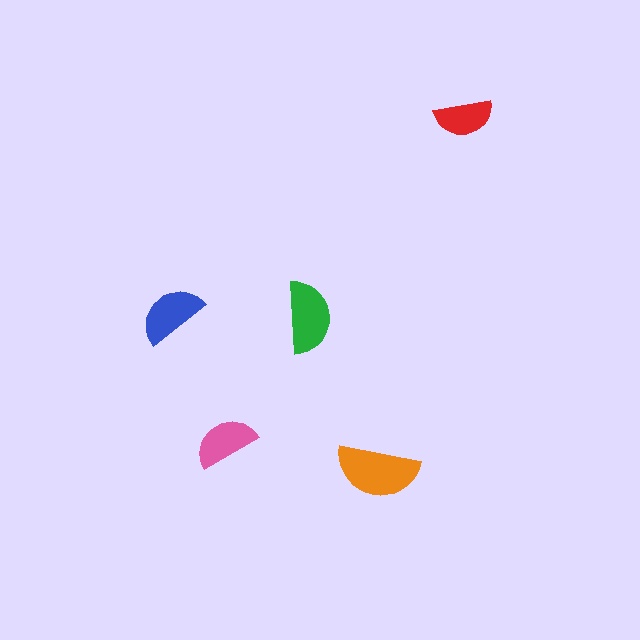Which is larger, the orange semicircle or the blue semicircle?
The orange one.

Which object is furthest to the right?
The red semicircle is rightmost.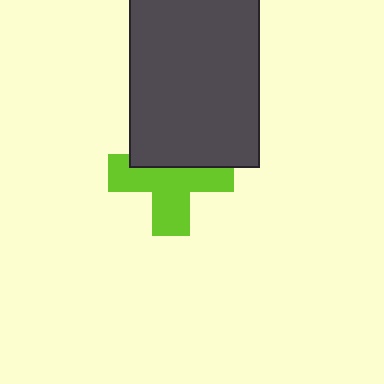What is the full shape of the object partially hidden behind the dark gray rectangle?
The partially hidden object is a lime cross.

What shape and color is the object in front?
The object in front is a dark gray rectangle.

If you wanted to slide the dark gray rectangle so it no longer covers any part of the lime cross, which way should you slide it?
Slide it up — that is the most direct way to separate the two shapes.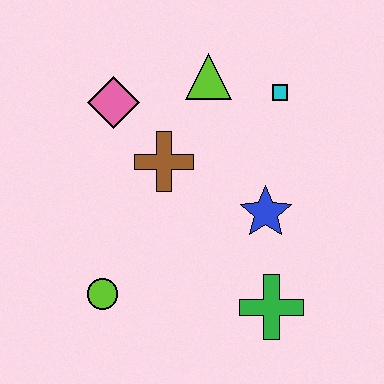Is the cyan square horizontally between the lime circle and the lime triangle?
No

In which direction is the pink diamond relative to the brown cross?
The pink diamond is above the brown cross.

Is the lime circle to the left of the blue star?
Yes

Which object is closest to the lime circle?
The brown cross is closest to the lime circle.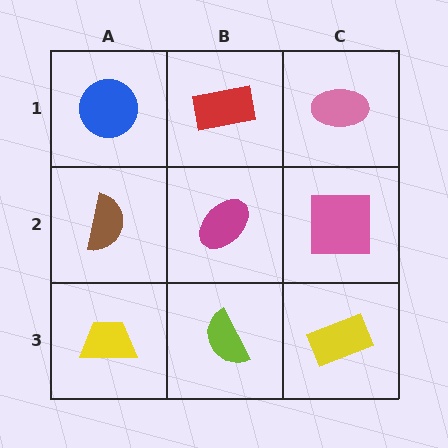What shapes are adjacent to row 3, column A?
A brown semicircle (row 2, column A), a lime semicircle (row 3, column B).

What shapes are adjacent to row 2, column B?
A red rectangle (row 1, column B), a lime semicircle (row 3, column B), a brown semicircle (row 2, column A), a pink square (row 2, column C).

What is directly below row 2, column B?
A lime semicircle.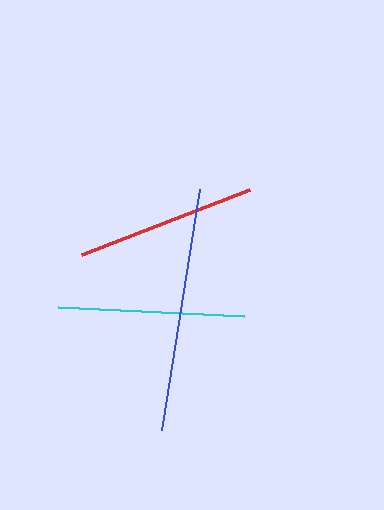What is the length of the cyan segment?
The cyan segment is approximately 186 pixels long.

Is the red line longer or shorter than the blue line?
The blue line is longer than the red line.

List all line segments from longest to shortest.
From longest to shortest: blue, cyan, red.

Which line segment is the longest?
The blue line is the longest at approximately 245 pixels.